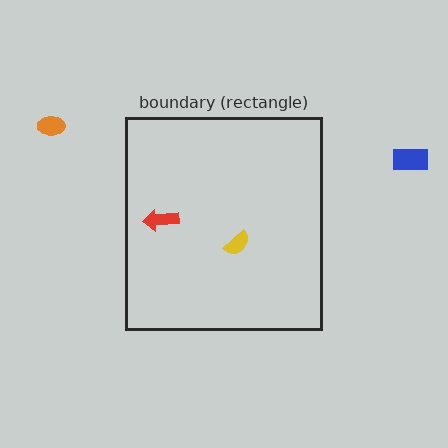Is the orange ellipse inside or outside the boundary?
Outside.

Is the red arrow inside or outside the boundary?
Inside.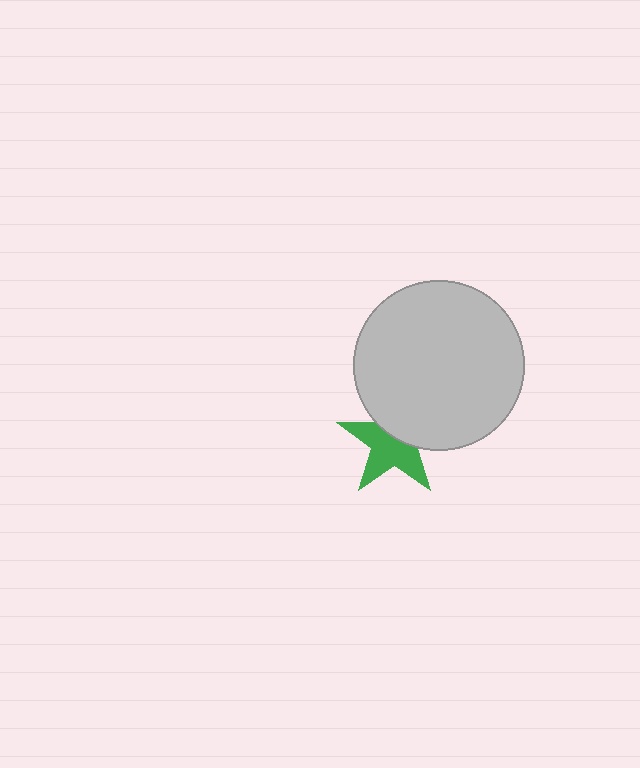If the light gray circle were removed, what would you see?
You would see the complete green star.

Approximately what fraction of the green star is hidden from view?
Roughly 41% of the green star is hidden behind the light gray circle.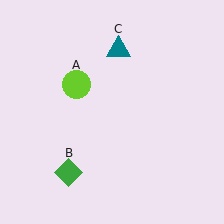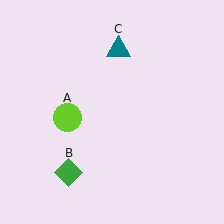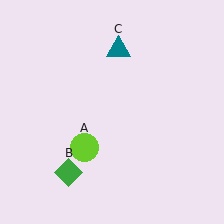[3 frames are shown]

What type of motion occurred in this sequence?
The lime circle (object A) rotated counterclockwise around the center of the scene.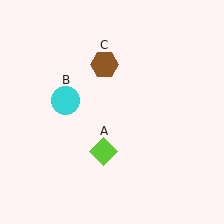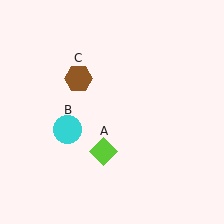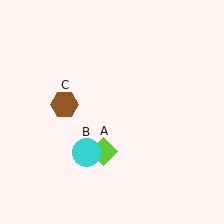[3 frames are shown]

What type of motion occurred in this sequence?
The cyan circle (object B), brown hexagon (object C) rotated counterclockwise around the center of the scene.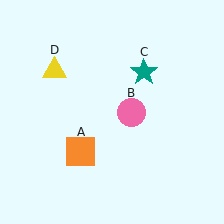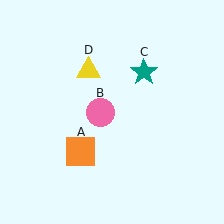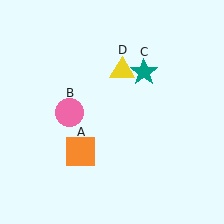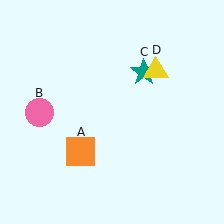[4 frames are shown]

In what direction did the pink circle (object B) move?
The pink circle (object B) moved left.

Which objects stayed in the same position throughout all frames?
Orange square (object A) and teal star (object C) remained stationary.